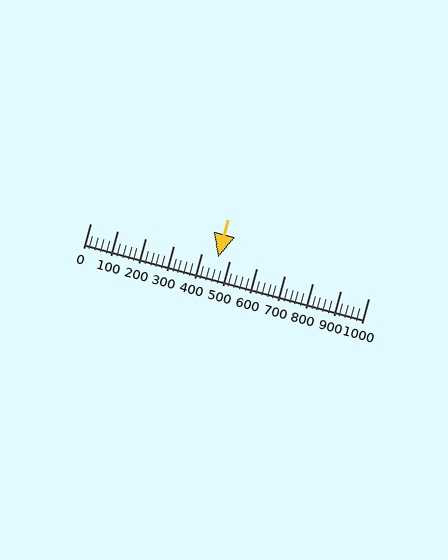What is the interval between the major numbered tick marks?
The major tick marks are spaced 100 units apart.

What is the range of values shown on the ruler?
The ruler shows values from 0 to 1000.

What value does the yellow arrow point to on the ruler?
The yellow arrow points to approximately 460.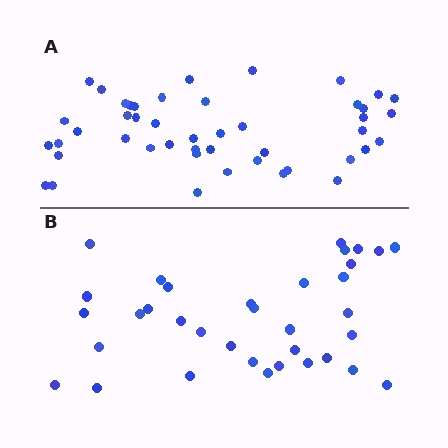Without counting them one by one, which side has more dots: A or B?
Region A (the top region) has more dots.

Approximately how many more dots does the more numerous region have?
Region A has roughly 12 or so more dots than region B.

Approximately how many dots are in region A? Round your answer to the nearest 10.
About 50 dots. (The exact count is 46, which rounds to 50.)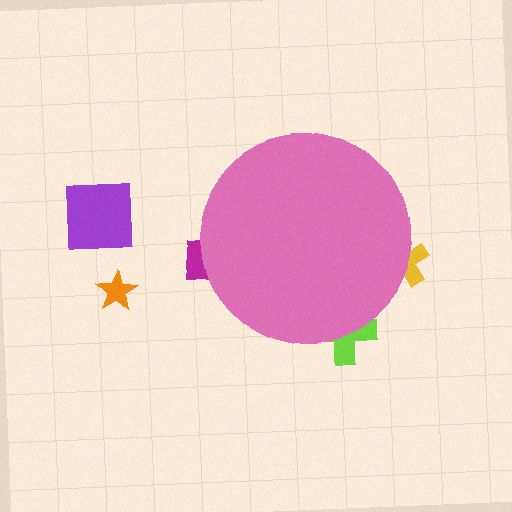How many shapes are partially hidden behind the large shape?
3 shapes are partially hidden.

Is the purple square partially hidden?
No, the purple square is fully visible.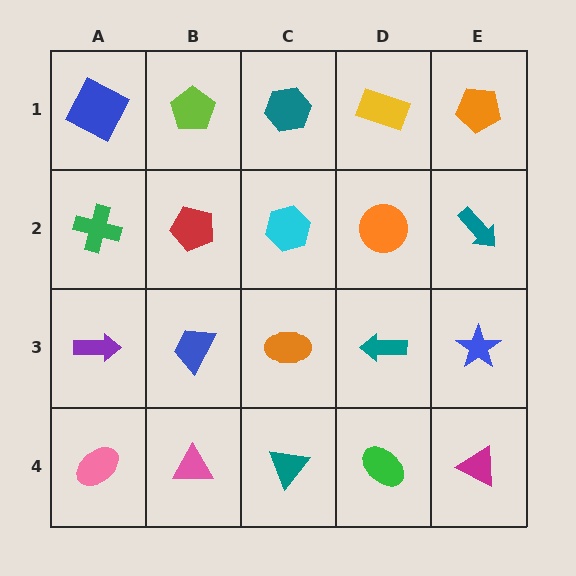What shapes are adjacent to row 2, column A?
A blue square (row 1, column A), a purple arrow (row 3, column A), a red pentagon (row 2, column B).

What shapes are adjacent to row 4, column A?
A purple arrow (row 3, column A), a pink triangle (row 4, column B).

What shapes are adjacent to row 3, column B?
A red pentagon (row 2, column B), a pink triangle (row 4, column B), a purple arrow (row 3, column A), an orange ellipse (row 3, column C).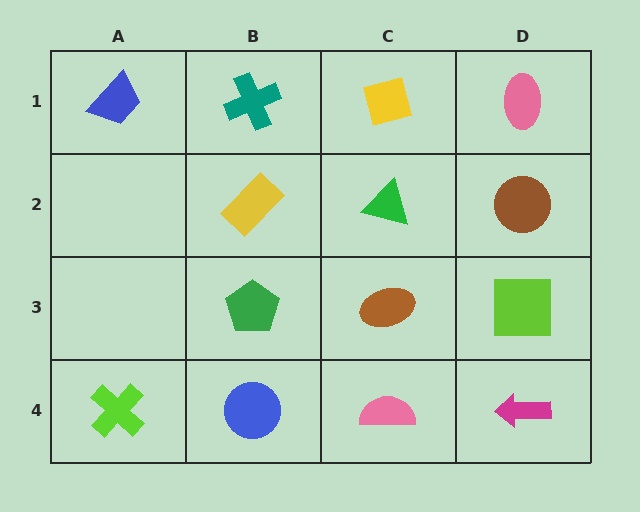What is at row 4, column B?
A blue circle.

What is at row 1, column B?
A teal cross.